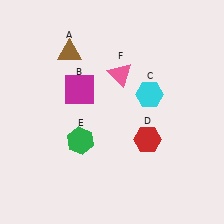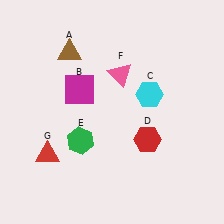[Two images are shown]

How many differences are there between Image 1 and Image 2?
There is 1 difference between the two images.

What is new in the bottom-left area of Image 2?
A red triangle (G) was added in the bottom-left area of Image 2.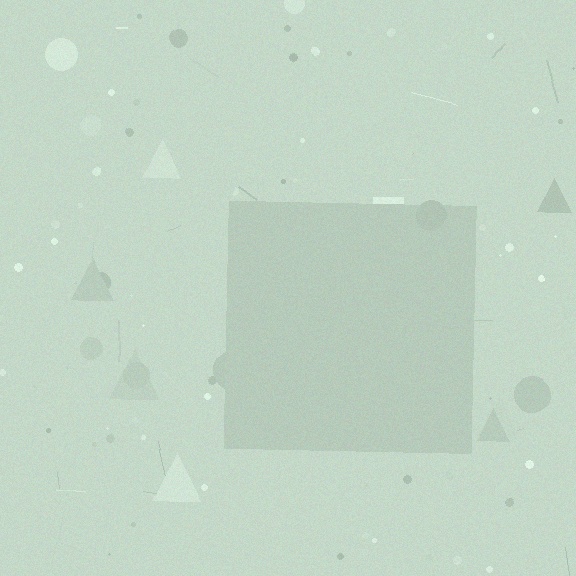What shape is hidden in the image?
A square is hidden in the image.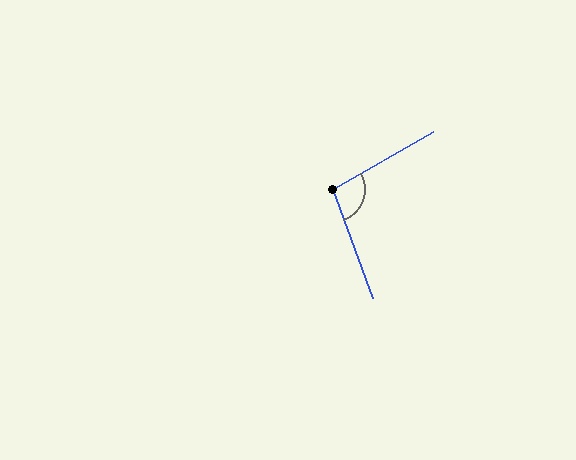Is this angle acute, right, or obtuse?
It is obtuse.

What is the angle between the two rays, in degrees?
Approximately 100 degrees.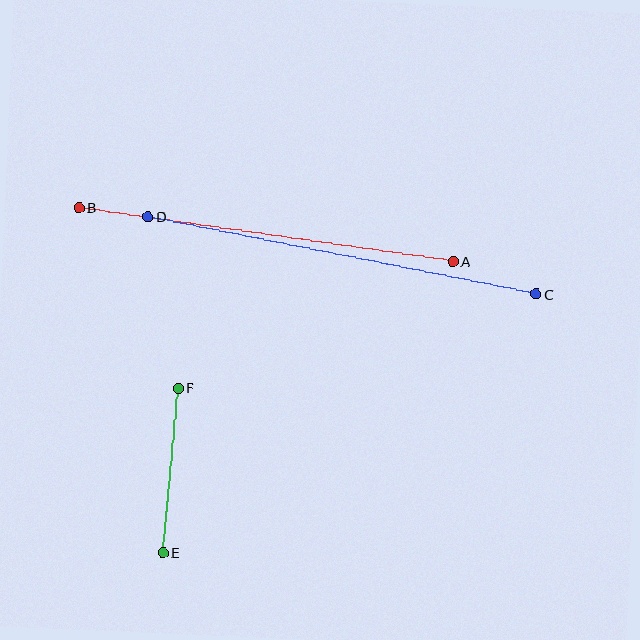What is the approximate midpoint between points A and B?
The midpoint is at approximately (266, 234) pixels.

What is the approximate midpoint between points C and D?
The midpoint is at approximately (342, 256) pixels.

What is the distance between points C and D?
The distance is approximately 396 pixels.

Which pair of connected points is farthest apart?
Points C and D are farthest apart.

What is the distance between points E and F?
The distance is approximately 165 pixels.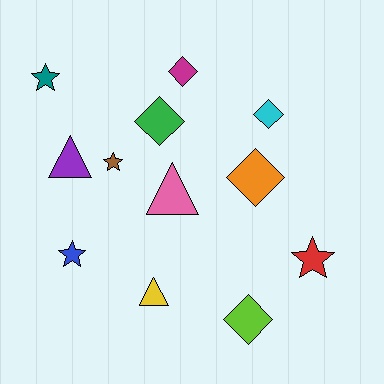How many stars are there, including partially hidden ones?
There are 4 stars.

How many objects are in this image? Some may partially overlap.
There are 12 objects.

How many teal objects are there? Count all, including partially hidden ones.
There is 1 teal object.